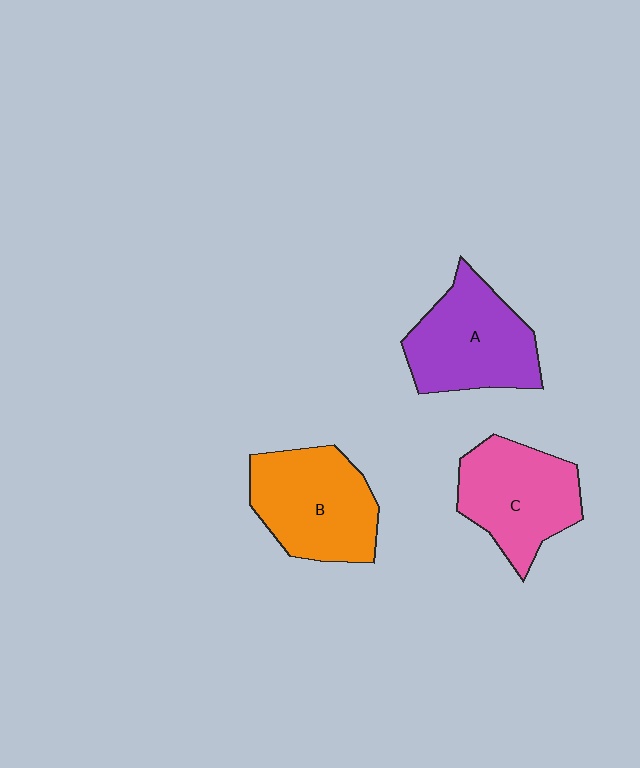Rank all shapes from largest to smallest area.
From largest to smallest: B (orange), A (purple), C (pink).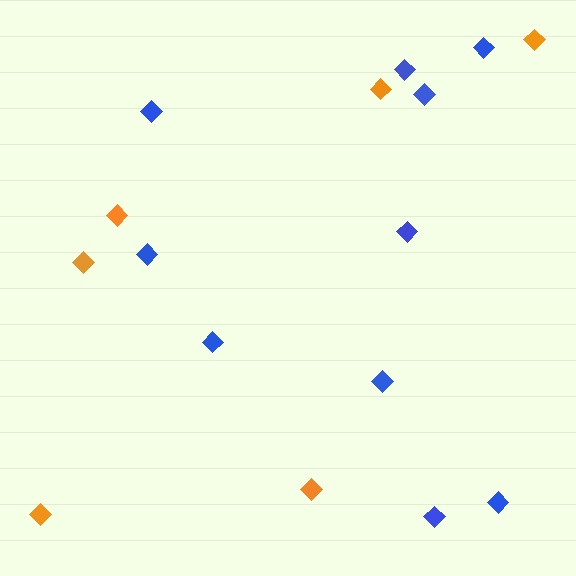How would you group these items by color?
There are 2 groups: one group of blue diamonds (10) and one group of orange diamonds (6).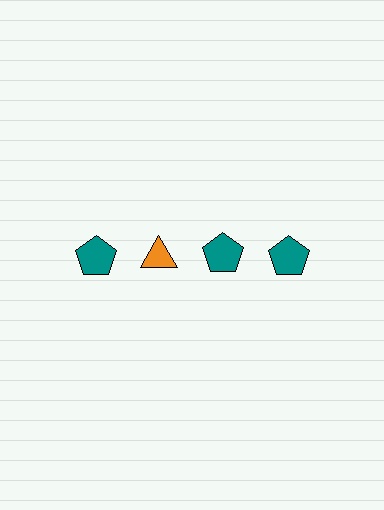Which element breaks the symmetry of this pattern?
The orange triangle in the top row, second from left column breaks the symmetry. All other shapes are teal pentagons.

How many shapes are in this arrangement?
There are 4 shapes arranged in a grid pattern.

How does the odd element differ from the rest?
It differs in both color (orange instead of teal) and shape (triangle instead of pentagon).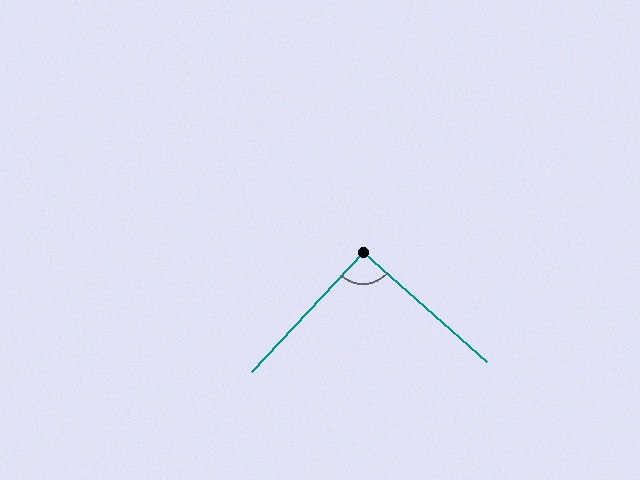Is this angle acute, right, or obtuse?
It is approximately a right angle.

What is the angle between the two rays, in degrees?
Approximately 91 degrees.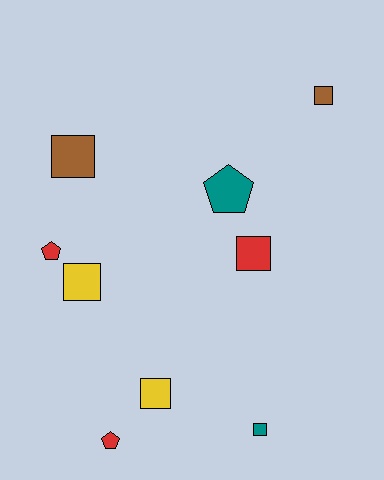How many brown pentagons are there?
There are no brown pentagons.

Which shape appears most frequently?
Square, with 6 objects.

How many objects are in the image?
There are 9 objects.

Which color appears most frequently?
Red, with 3 objects.